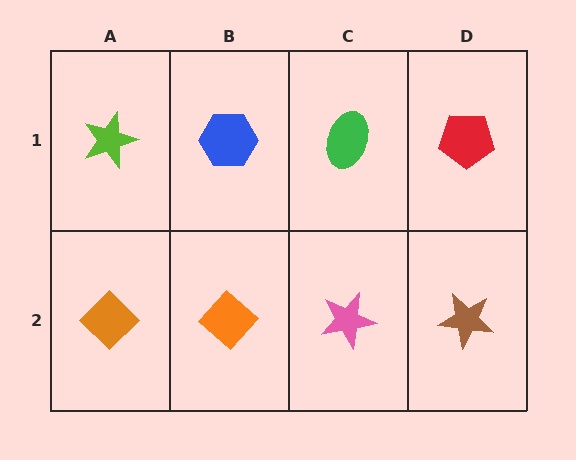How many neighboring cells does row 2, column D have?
2.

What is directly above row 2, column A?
A lime star.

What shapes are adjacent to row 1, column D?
A brown star (row 2, column D), a green ellipse (row 1, column C).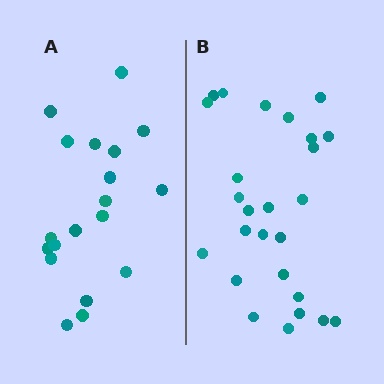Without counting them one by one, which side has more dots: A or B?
Region B (the right region) has more dots.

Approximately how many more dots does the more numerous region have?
Region B has roughly 8 or so more dots than region A.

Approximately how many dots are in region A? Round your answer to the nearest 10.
About 20 dots. (The exact count is 19, which rounds to 20.)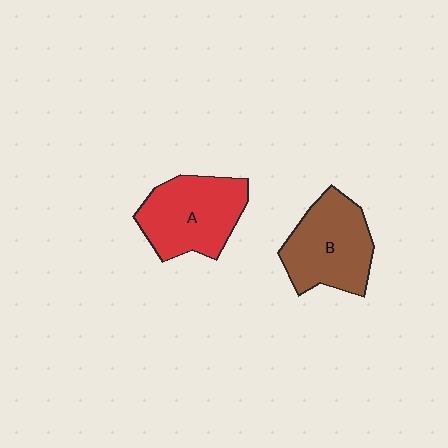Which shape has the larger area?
Shape A (red).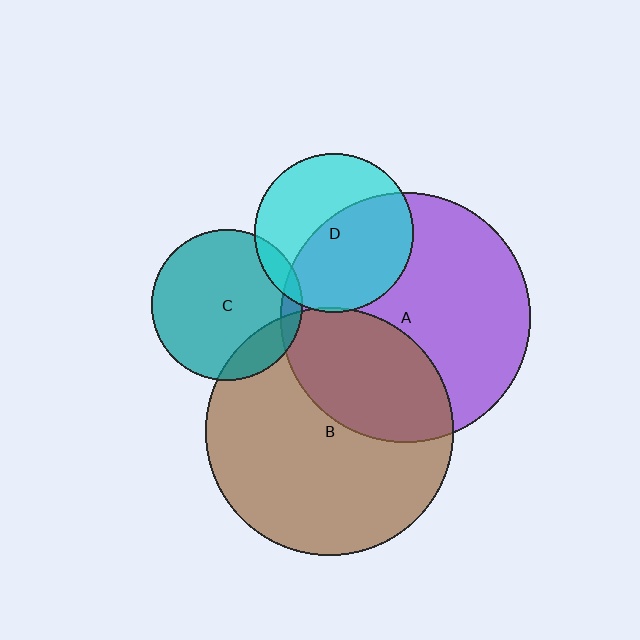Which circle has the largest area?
Circle A (purple).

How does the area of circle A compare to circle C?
Approximately 2.7 times.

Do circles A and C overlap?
Yes.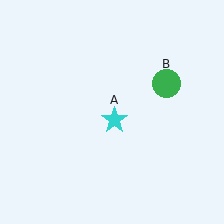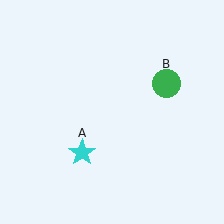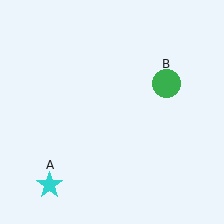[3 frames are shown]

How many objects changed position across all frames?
1 object changed position: cyan star (object A).